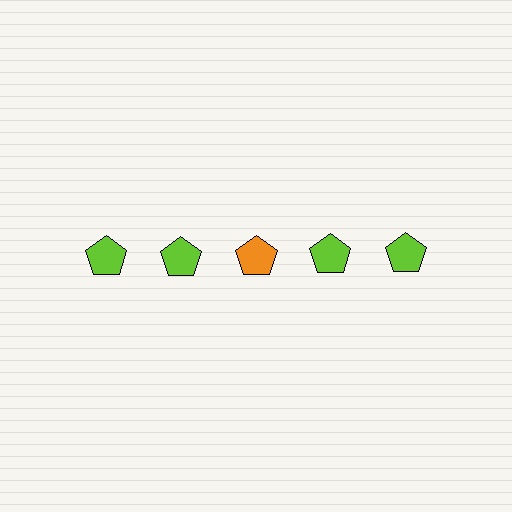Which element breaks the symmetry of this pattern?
The orange pentagon in the top row, center column breaks the symmetry. All other shapes are lime pentagons.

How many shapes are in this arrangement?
There are 5 shapes arranged in a grid pattern.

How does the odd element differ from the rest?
It has a different color: orange instead of lime.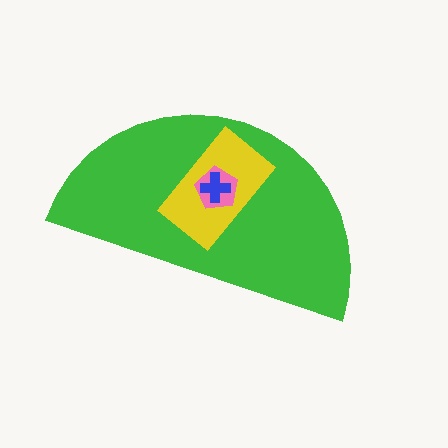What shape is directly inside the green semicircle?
The yellow rectangle.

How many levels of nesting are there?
4.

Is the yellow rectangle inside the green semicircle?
Yes.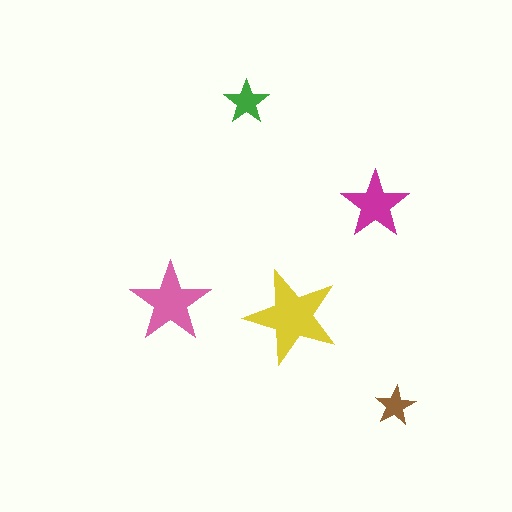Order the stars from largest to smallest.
the yellow one, the pink one, the magenta one, the green one, the brown one.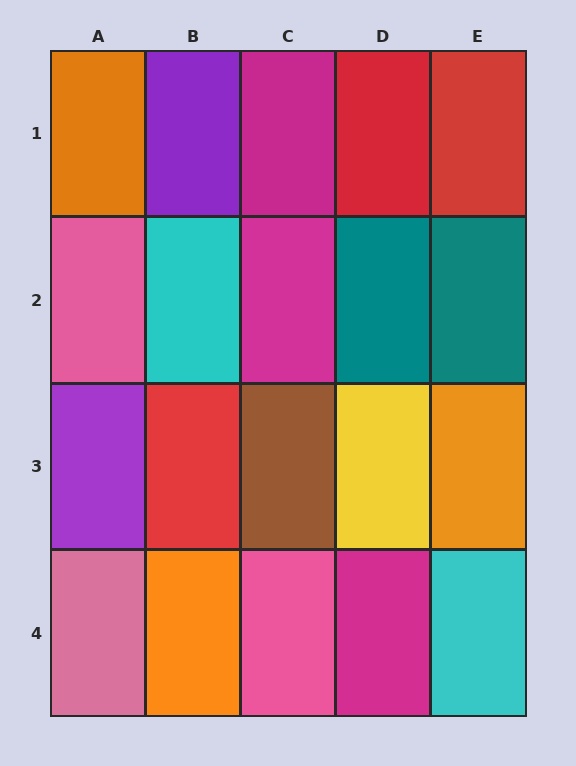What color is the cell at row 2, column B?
Cyan.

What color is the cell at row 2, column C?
Magenta.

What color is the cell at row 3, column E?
Orange.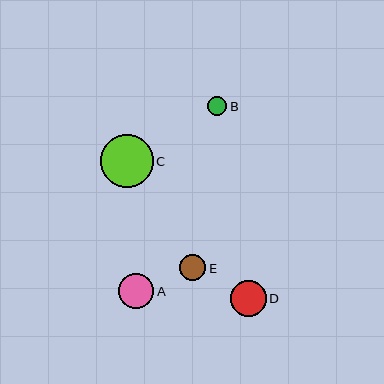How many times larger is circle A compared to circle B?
Circle A is approximately 1.8 times the size of circle B.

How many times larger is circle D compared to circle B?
Circle D is approximately 1.9 times the size of circle B.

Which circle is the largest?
Circle C is the largest with a size of approximately 53 pixels.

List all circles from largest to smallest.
From largest to smallest: C, D, A, E, B.